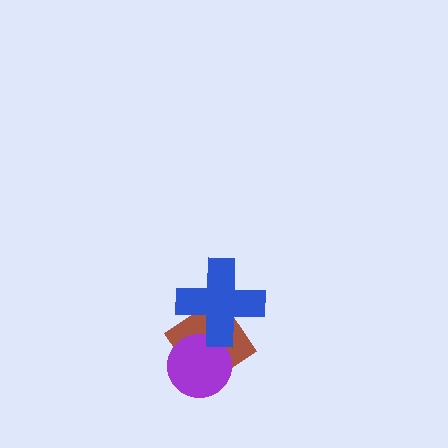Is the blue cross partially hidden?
No, no other shape covers it.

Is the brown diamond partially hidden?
Yes, it is partially covered by another shape.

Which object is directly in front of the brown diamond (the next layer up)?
The purple circle is directly in front of the brown diamond.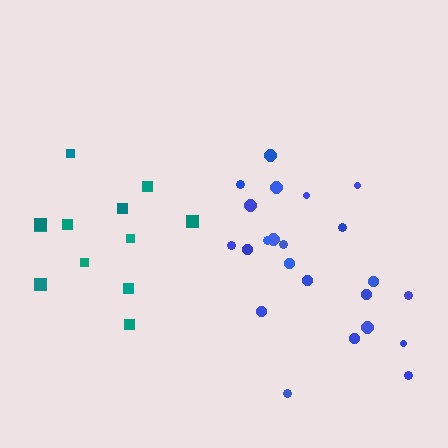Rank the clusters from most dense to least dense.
blue, teal.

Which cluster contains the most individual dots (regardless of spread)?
Blue (23).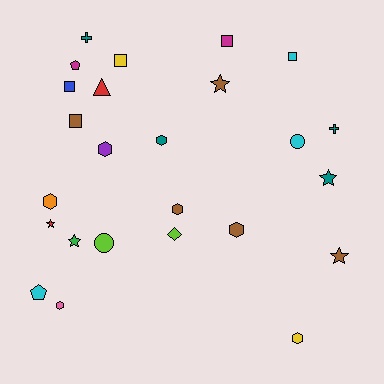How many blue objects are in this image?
There is 1 blue object.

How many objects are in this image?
There are 25 objects.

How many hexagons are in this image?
There are 7 hexagons.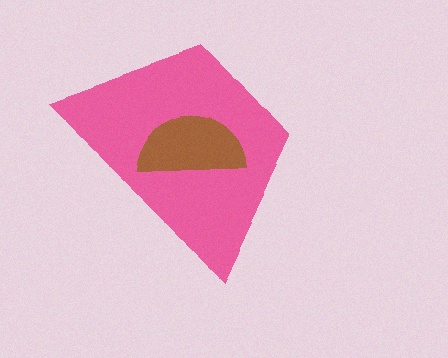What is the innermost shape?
The brown semicircle.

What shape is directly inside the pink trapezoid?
The brown semicircle.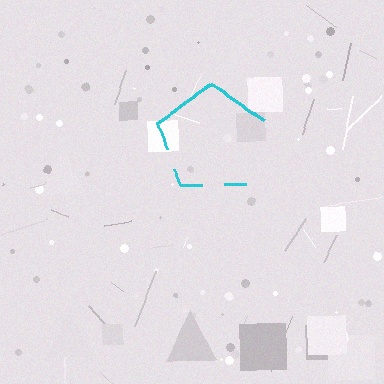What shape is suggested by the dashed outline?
The dashed outline suggests a pentagon.